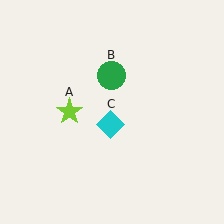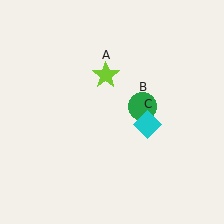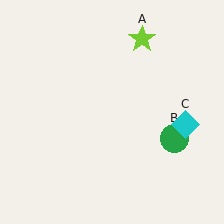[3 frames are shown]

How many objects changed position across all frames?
3 objects changed position: lime star (object A), green circle (object B), cyan diamond (object C).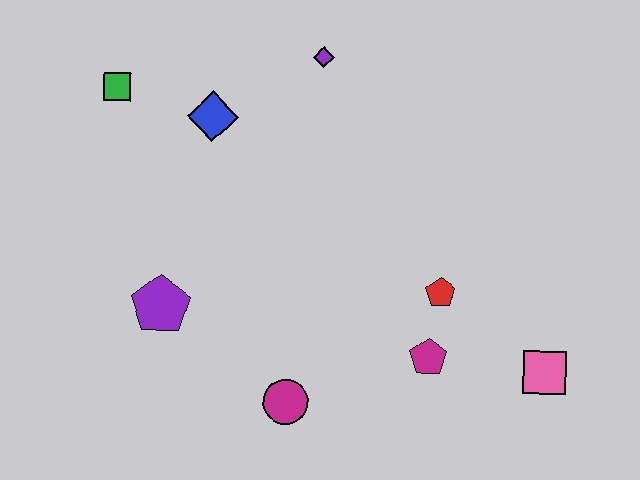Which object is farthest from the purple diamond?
The pink square is farthest from the purple diamond.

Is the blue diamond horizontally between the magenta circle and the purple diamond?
No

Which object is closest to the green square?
The blue diamond is closest to the green square.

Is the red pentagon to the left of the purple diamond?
No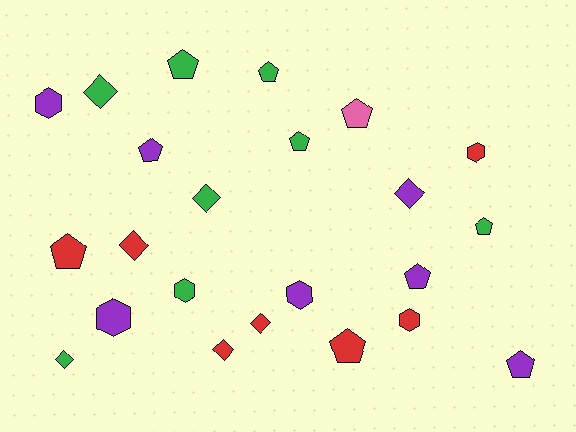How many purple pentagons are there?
There are 3 purple pentagons.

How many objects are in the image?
There are 23 objects.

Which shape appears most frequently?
Pentagon, with 10 objects.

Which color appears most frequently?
Green, with 8 objects.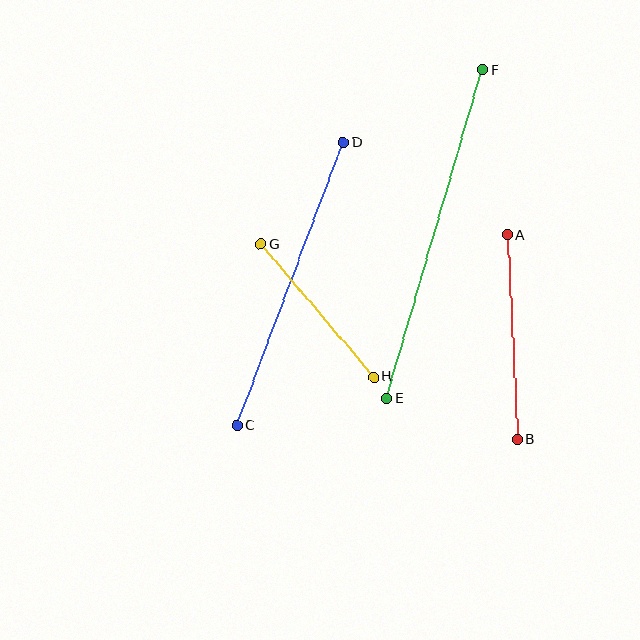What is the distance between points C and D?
The distance is approximately 302 pixels.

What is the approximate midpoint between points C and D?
The midpoint is at approximately (290, 284) pixels.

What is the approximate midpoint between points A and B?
The midpoint is at approximately (512, 337) pixels.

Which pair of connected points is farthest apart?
Points E and F are farthest apart.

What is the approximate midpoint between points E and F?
The midpoint is at approximately (435, 234) pixels.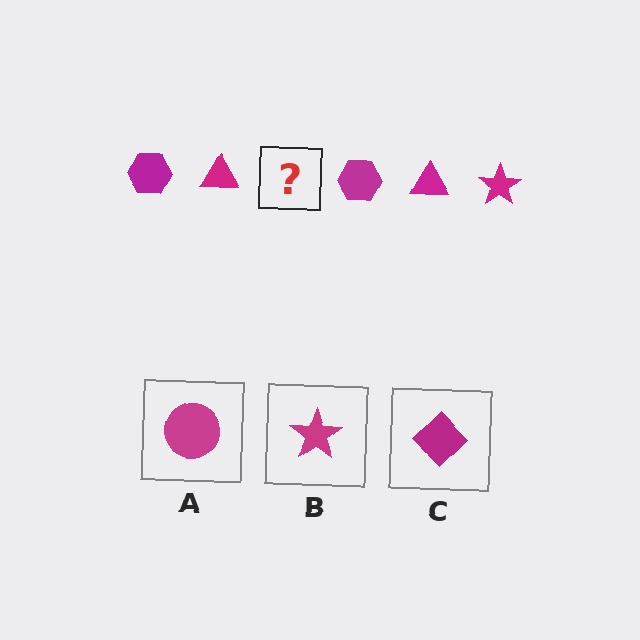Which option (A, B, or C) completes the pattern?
B.